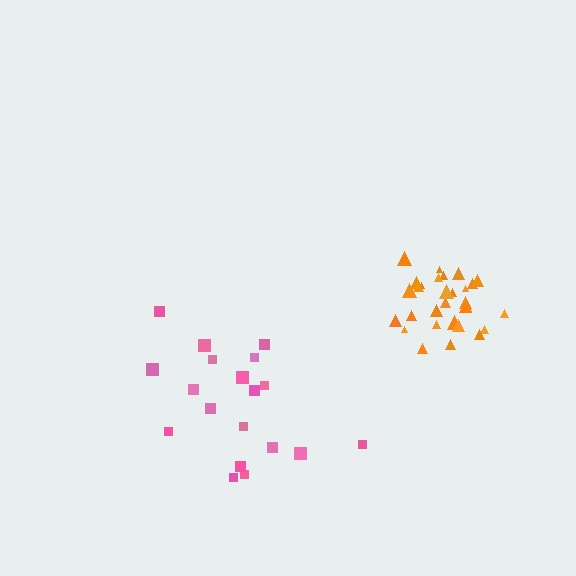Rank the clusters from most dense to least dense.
orange, pink.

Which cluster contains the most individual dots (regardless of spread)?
Orange (30).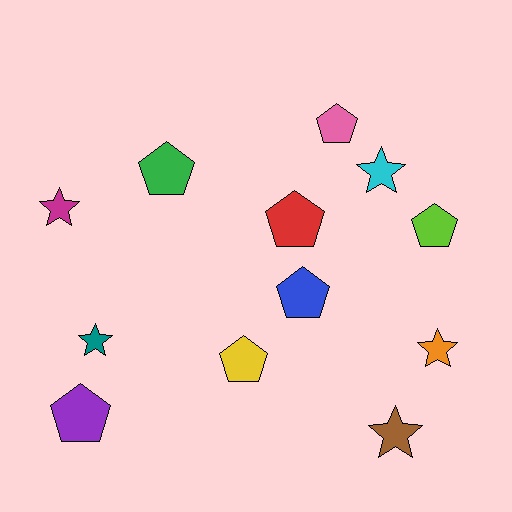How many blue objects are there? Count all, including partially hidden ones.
There is 1 blue object.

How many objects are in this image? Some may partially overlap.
There are 12 objects.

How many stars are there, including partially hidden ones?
There are 5 stars.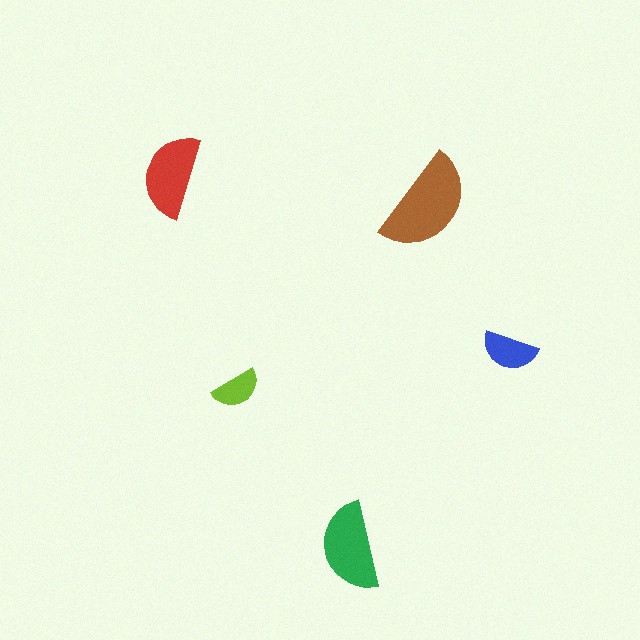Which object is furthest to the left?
The red semicircle is leftmost.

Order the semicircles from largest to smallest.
the brown one, the green one, the red one, the blue one, the lime one.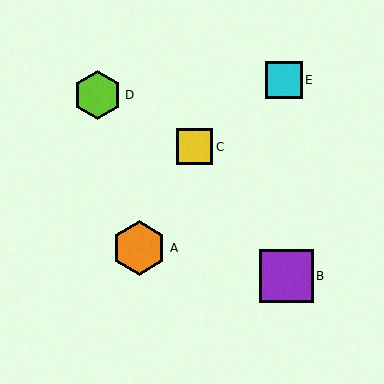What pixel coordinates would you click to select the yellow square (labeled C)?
Click at (195, 147) to select the yellow square C.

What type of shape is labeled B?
Shape B is a purple square.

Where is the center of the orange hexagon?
The center of the orange hexagon is at (139, 248).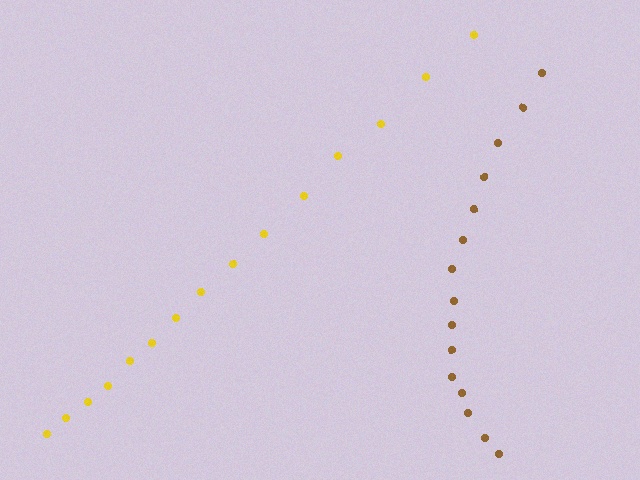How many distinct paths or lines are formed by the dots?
There are 2 distinct paths.